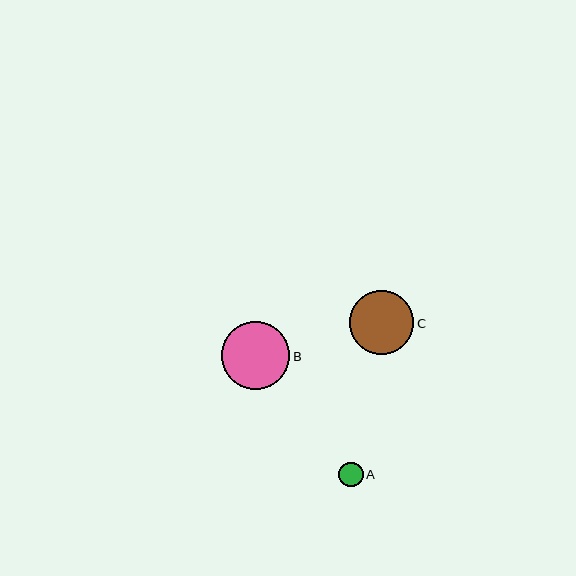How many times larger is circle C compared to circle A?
Circle C is approximately 2.6 times the size of circle A.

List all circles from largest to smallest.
From largest to smallest: B, C, A.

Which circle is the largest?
Circle B is the largest with a size of approximately 68 pixels.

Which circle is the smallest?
Circle A is the smallest with a size of approximately 25 pixels.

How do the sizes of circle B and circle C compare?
Circle B and circle C are approximately the same size.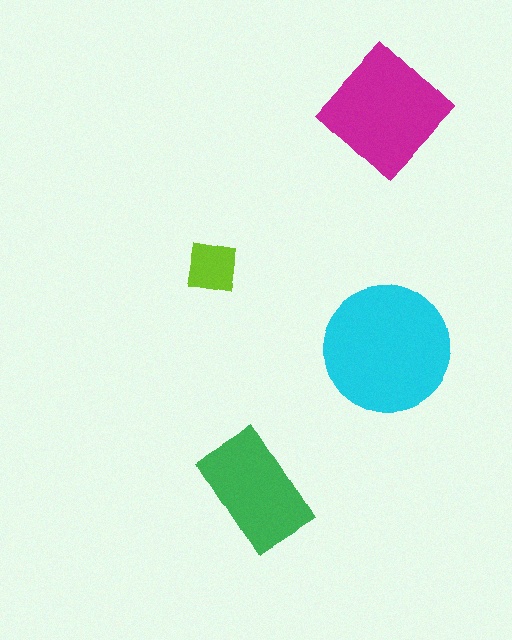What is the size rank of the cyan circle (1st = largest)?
1st.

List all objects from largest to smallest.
The cyan circle, the magenta diamond, the green rectangle, the lime square.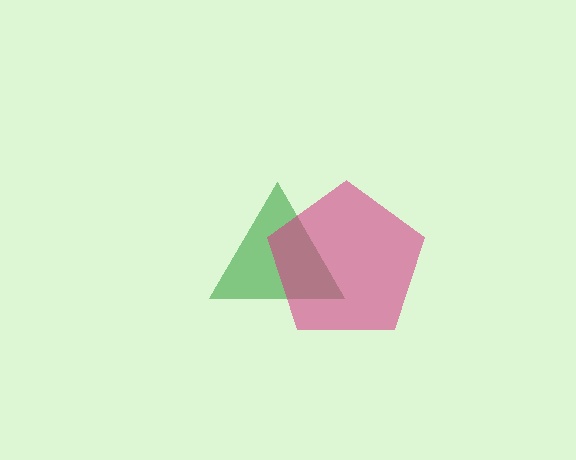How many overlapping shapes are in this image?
There are 2 overlapping shapes in the image.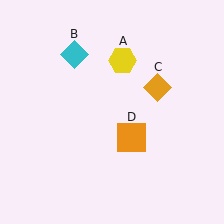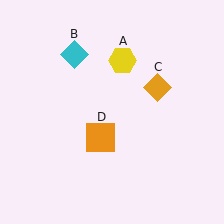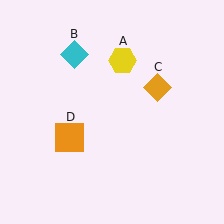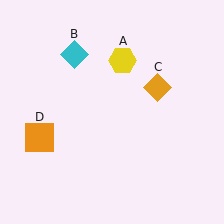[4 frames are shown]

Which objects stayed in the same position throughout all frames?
Yellow hexagon (object A) and cyan diamond (object B) and orange diamond (object C) remained stationary.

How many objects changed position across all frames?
1 object changed position: orange square (object D).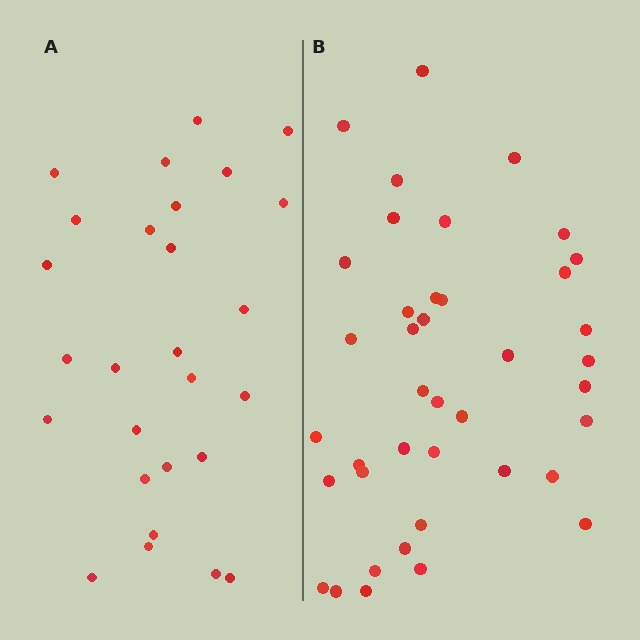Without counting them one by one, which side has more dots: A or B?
Region B (the right region) has more dots.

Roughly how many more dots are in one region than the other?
Region B has approximately 15 more dots than region A.